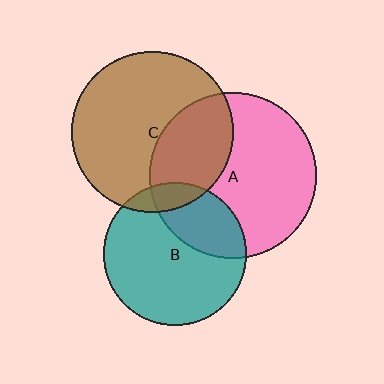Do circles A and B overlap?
Yes.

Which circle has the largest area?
Circle A (pink).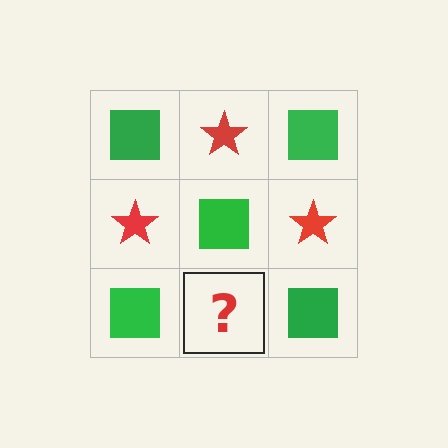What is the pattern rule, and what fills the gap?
The rule is that it alternates green square and red star in a checkerboard pattern. The gap should be filled with a red star.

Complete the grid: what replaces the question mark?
The question mark should be replaced with a red star.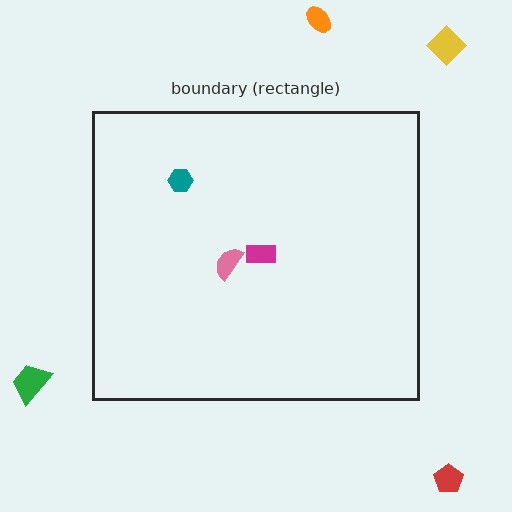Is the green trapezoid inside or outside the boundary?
Outside.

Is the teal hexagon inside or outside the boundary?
Inside.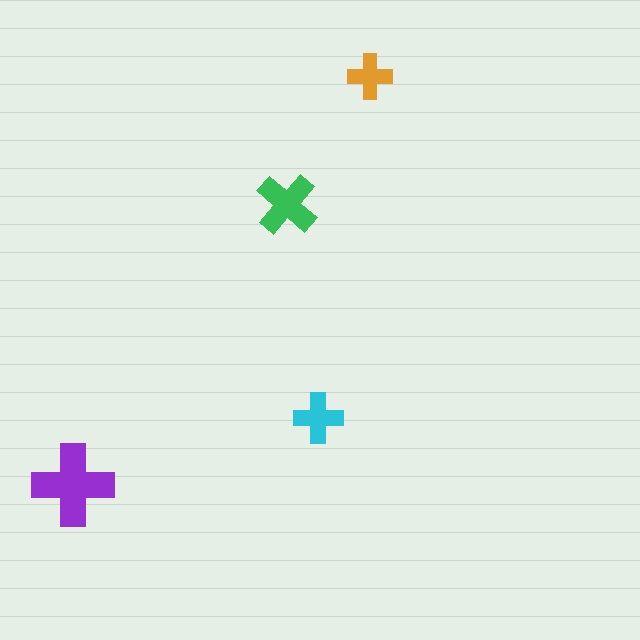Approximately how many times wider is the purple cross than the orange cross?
About 2 times wider.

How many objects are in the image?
There are 4 objects in the image.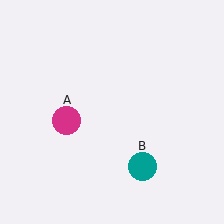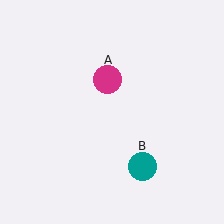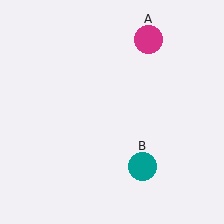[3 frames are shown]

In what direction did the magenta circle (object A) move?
The magenta circle (object A) moved up and to the right.